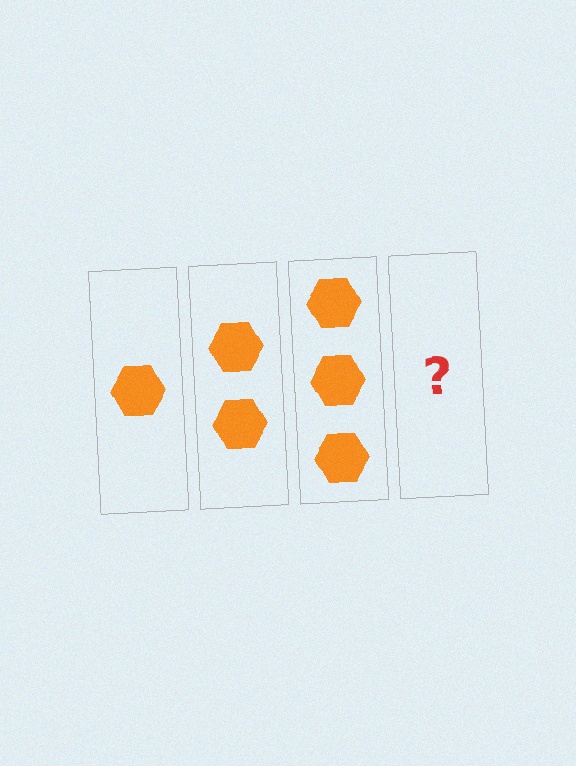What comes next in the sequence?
The next element should be 4 hexagons.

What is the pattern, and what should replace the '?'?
The pattern is that each step adds one more hexagon. The '?' should be 4 hexagons.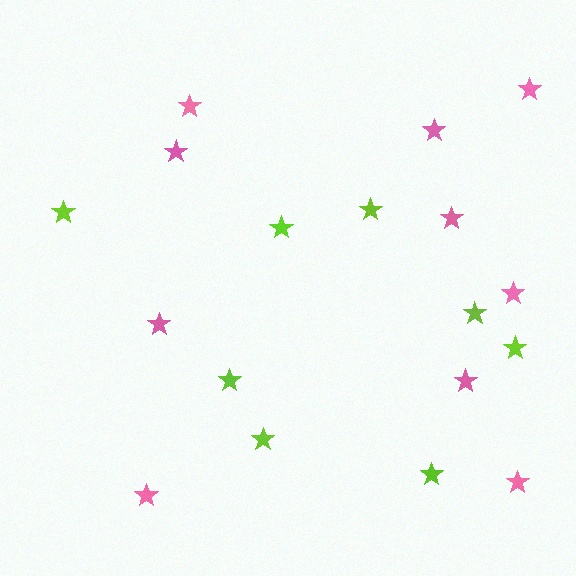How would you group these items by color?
There are 2 groups: one group of lime stars (8) and one group of pink stars (10).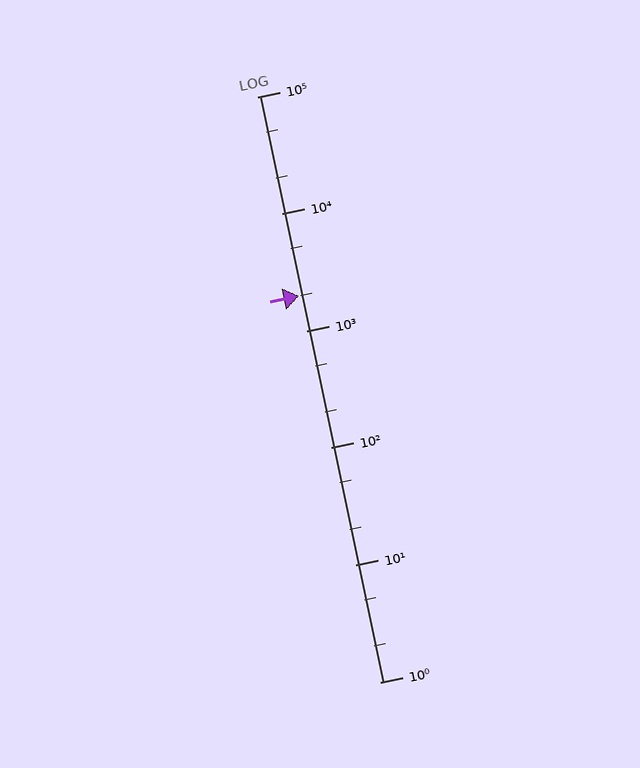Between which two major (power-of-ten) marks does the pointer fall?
The pointer is between 1000 and 10000.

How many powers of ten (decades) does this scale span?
The scale spans 5 decades, from 1 to 100000.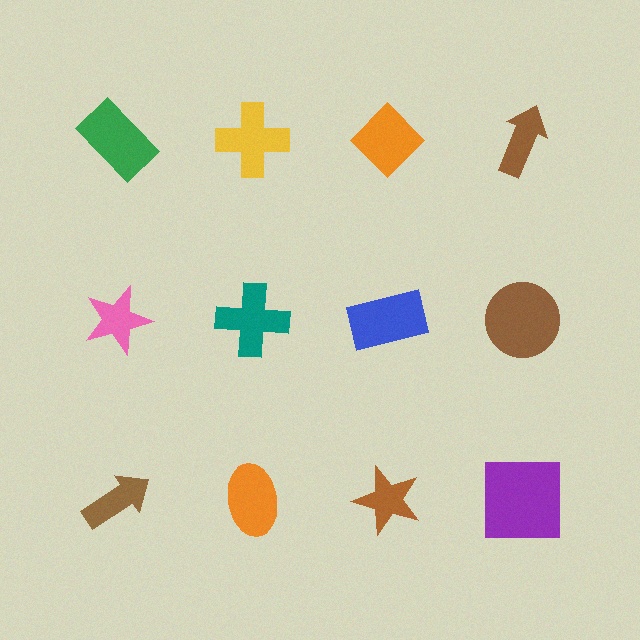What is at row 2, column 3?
A blue rectangle.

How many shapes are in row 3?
4 shapes.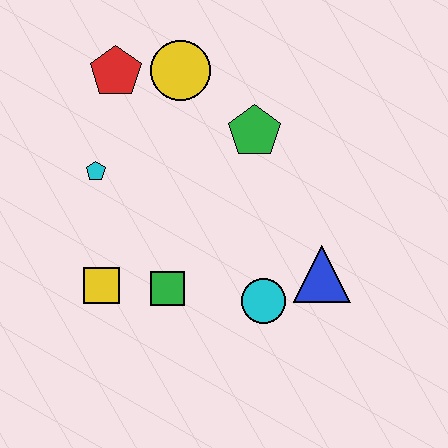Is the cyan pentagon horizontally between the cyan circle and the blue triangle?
No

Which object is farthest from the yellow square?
The yellow circle is farthest from the yellow square.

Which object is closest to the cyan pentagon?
The red pentagon is closest to the cyan pentagon.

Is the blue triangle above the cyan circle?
Yes